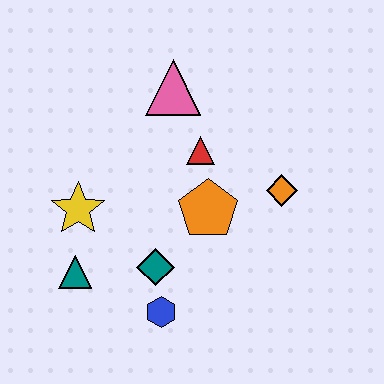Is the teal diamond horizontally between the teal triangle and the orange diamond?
Yes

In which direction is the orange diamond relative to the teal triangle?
The orange diamond is to the right of the teal triangle.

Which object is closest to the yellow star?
The teal triangle is closest to the yellow star.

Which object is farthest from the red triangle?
The teal triangle is farthest from the red triangle.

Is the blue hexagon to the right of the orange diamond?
No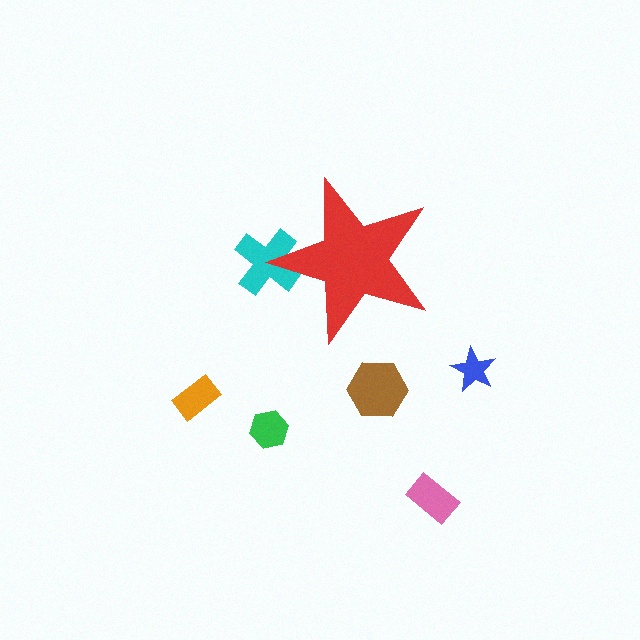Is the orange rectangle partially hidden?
No, the orange rectangle is fully visible.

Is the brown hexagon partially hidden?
No, the brown hexagon is fully visible.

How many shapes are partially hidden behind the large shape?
1 shape is partially hidden.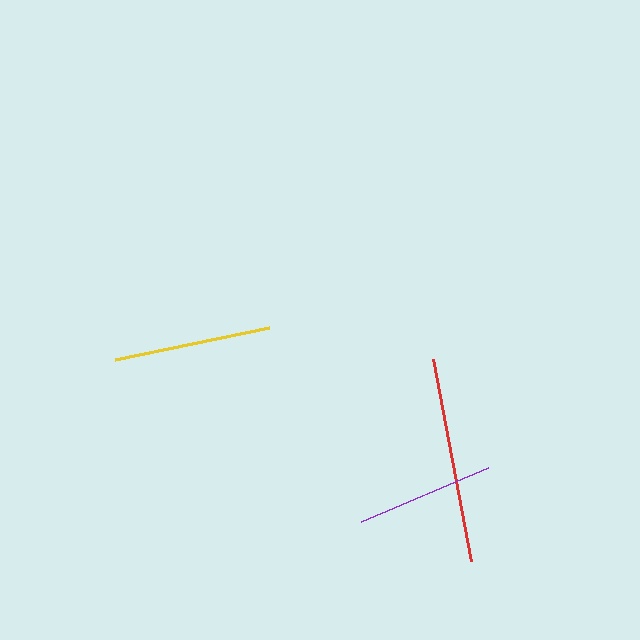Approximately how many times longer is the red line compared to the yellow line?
The red line is approximately 1.3 times the length of the yellow line.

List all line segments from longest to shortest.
From longest to shortest: red, yellow, purple.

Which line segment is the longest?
The red line is the longest at approximately 206 pixels.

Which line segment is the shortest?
The purple line is the shortest at approximately 138 pixels.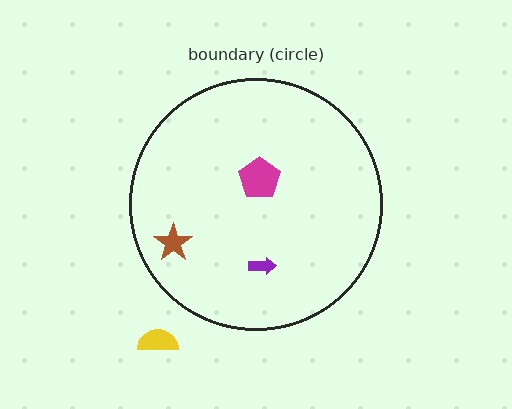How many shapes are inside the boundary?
3 inside, 1 outside.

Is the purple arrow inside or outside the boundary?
Inside.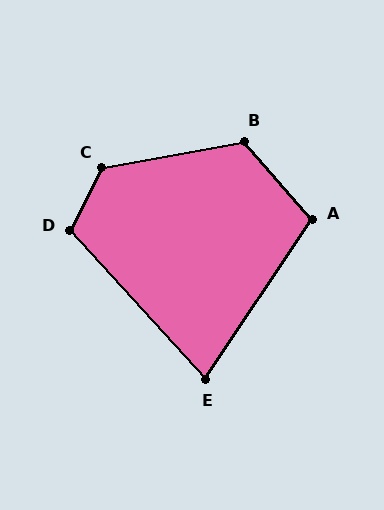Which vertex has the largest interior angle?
C, at approximately 128 degrees.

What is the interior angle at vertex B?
Approximately 120 degrees (obtuse).